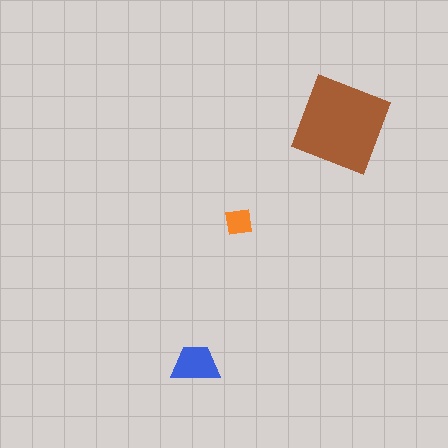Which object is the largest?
The brown square.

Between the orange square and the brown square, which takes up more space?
The brown square.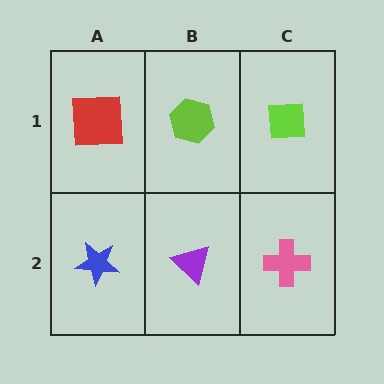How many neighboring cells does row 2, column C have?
2.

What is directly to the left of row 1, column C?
A lime hexagon.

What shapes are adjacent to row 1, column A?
A blue star (row 2, column A), a lime hexagon (row 1, column B).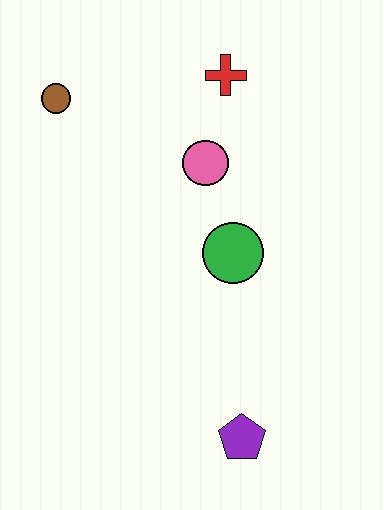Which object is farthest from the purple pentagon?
The brown circle is farthest from the purple pentagon.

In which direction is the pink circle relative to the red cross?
The pink circle is below the red cross.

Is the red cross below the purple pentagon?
No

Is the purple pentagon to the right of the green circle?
Yes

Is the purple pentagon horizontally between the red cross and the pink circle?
No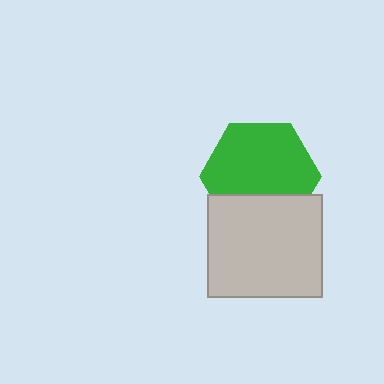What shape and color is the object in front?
The object in front is a light gray rectangle.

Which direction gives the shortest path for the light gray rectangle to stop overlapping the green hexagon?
Moving down gives the shortest separation.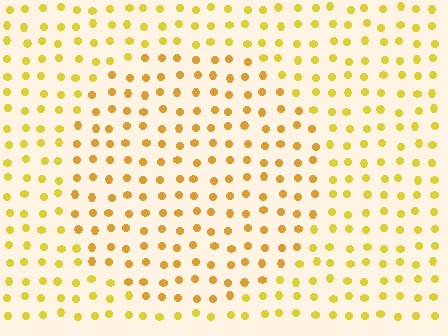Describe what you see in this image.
The image is filled with small yellow elements in a uniform arrangement. A circle-shaped region is visible where the elements are tinted to a slightly different hue, forming a subtle color boundary.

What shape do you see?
I see a circle.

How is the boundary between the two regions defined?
The boundary is defined purely by a slight shift in hue (about 19 degrees). Spacing, size, and orientation are identical on both sides.